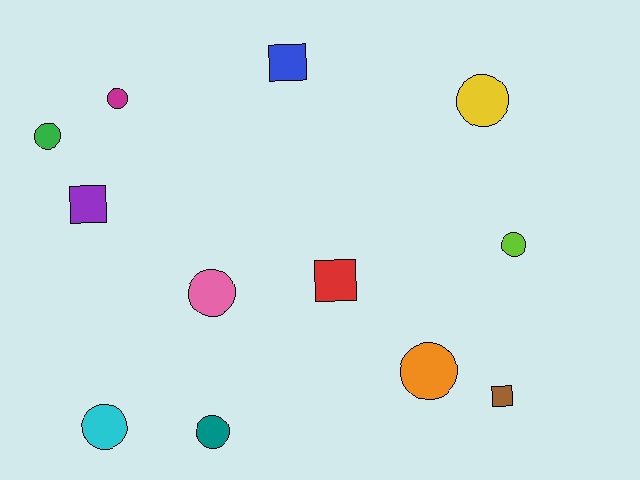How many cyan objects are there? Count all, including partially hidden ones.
There is 1 cyan object.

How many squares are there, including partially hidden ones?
There are 4 squares.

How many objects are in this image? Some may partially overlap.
There are 12 objects.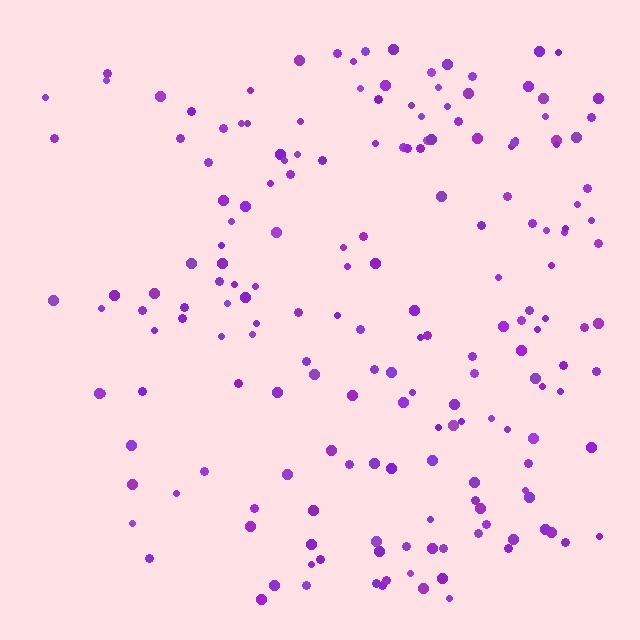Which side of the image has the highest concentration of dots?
The right.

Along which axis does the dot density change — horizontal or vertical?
Horizontal.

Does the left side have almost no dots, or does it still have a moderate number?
Still a moderate number, just noticeably fewer than the right.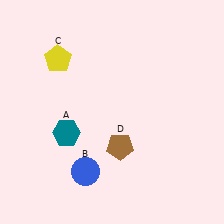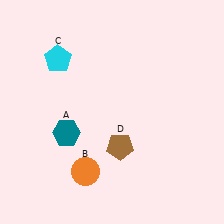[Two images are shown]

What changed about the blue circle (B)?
In Image 1, B is blue. In Image 2, it changed to orange.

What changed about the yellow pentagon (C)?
In Image 1, C is yellow. In Image 2, it changed to cyan.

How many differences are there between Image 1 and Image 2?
There are 2 differences between the two images.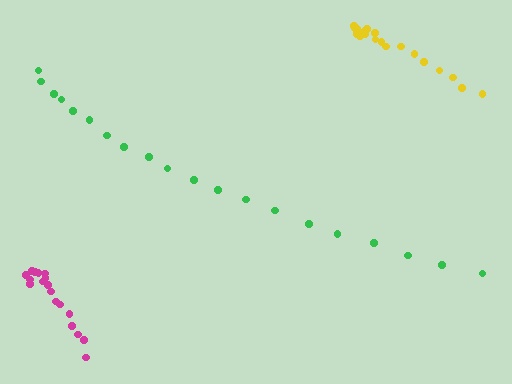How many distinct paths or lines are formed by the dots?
There are 3 distinct paths.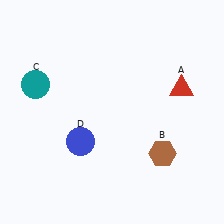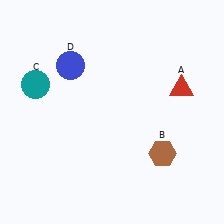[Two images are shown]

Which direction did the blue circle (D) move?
The blue circle (D) moved up.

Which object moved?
The blue circle (D) moved up.